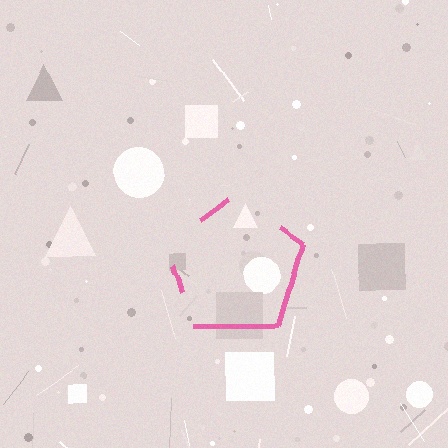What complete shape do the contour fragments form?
The contour fragments form a pentagon.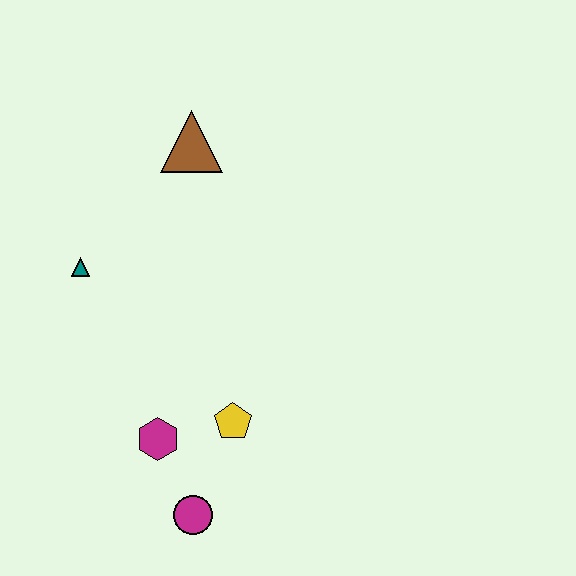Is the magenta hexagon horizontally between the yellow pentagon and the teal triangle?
Yes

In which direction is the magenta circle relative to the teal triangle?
The magenta circle is below the teal triangle.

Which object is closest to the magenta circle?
The magenta hexagon is closest to the magenta circle.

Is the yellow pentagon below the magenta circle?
No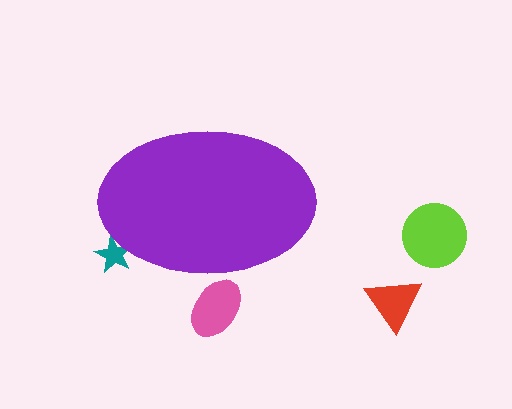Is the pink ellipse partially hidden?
Yes, the pink ellipse is partially hidden behind the purple ellipse.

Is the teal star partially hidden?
Yes, the teal star is partially hidden behind the purple ellipse.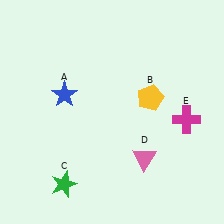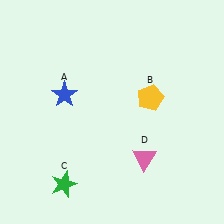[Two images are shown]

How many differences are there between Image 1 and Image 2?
There is 1 difference between the two images.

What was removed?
The magenta cross (E) was removed in Image 2.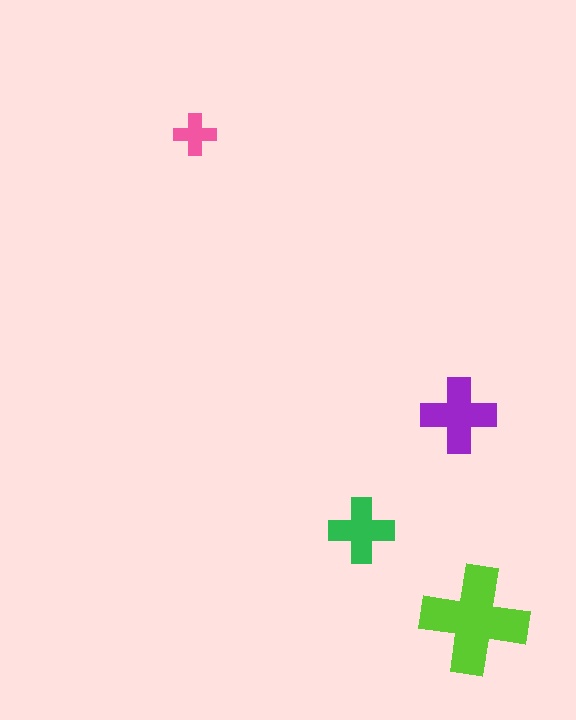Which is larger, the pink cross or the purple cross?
The purple one.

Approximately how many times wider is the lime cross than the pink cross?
About 2.5 times wider.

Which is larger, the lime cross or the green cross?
The lime one.